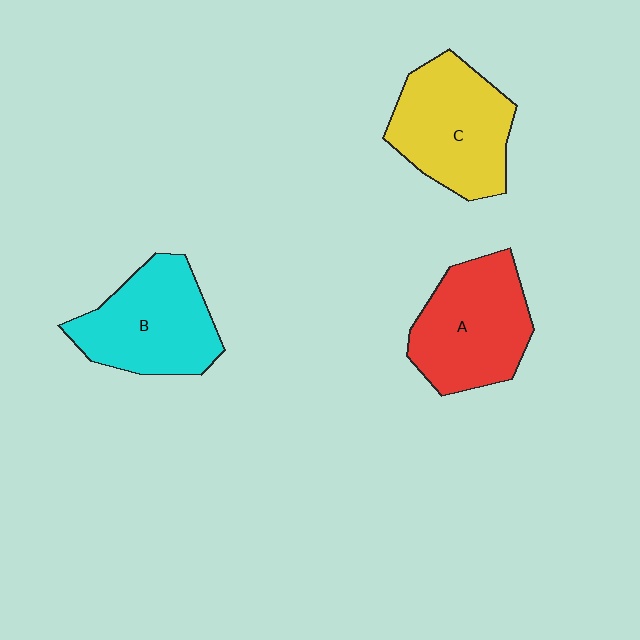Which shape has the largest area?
Shape C (yellow).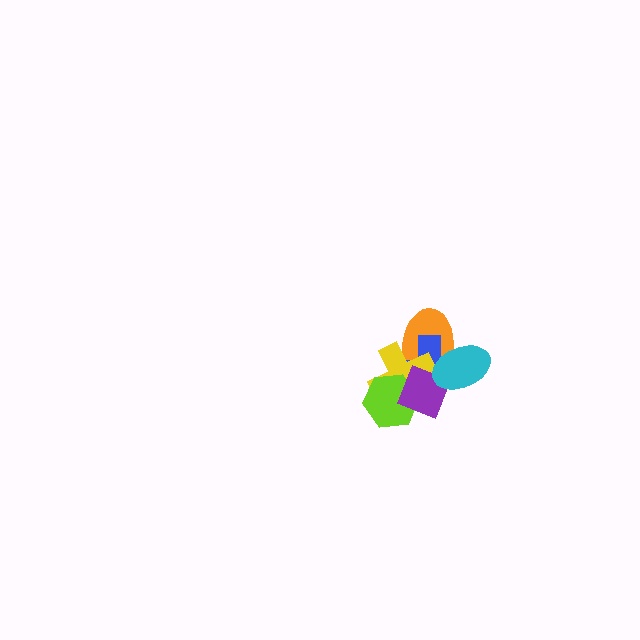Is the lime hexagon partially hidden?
Yes, it is partially covered by another shape.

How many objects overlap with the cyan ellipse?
3 objects overlap with the cyan ellipse.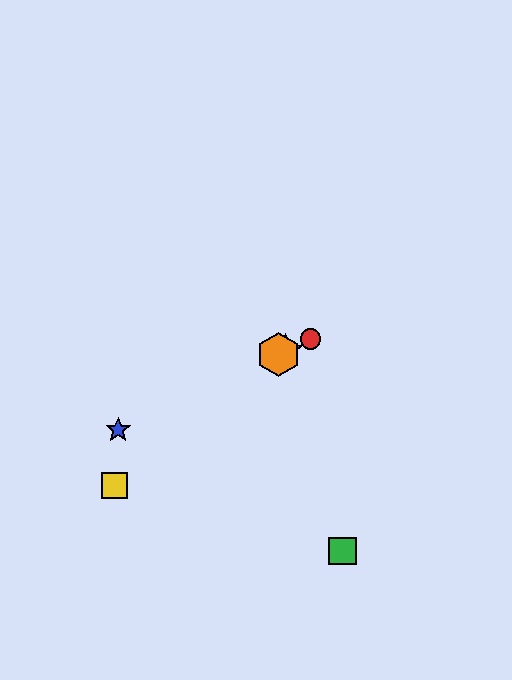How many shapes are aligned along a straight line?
4 shapes (the red circle, the blue star, the purple star, the orange hexagon) are aligned along a straight line.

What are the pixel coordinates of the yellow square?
The yellow square is at (114, 485).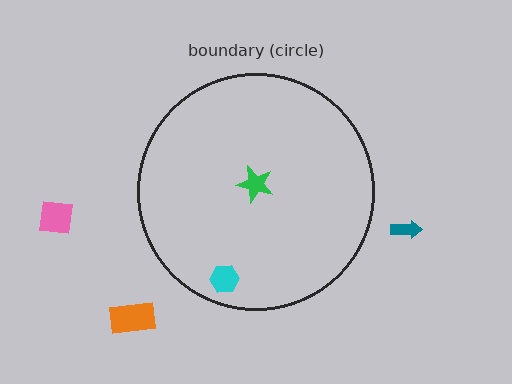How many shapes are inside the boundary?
2 inside, 3 outside.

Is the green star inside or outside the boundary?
Inside.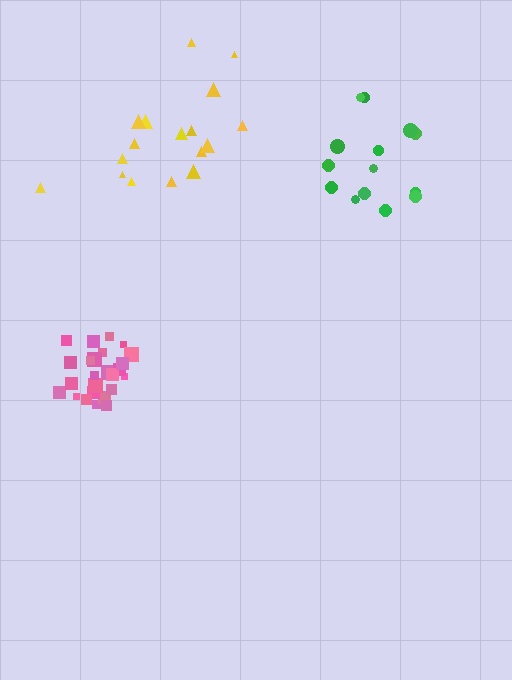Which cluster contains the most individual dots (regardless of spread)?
Pink (25).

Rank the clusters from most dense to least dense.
pink, green, yellow.